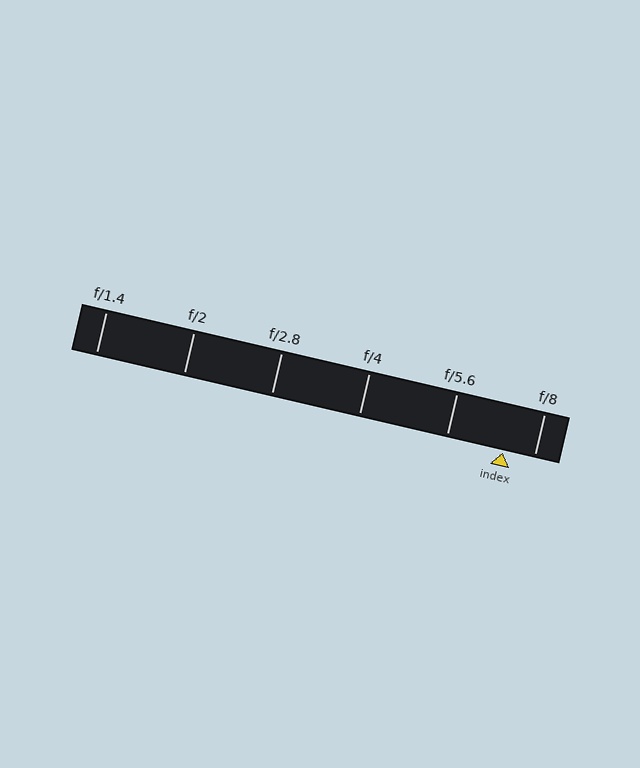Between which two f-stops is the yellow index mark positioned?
The index mark is between f/5.6 and f/8.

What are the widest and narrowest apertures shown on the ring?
The widest aperture shown is f/1.4 and the narrowest is f/8.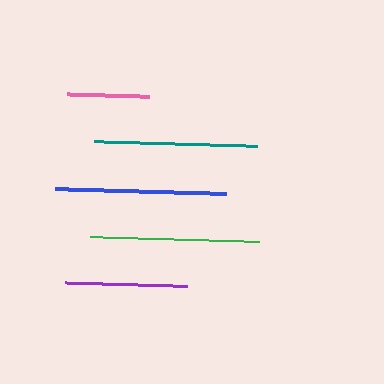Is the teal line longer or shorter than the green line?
The green line is longer than the teal line.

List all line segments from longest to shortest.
From longest to shortest: blue, green, teal, purple, pink.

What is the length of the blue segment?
The blue segment is approximately 171 pixels long.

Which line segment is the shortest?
The pink line is the shortest at approximately 81 pixels.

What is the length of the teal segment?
The teal segment is approximately 163 pixels long.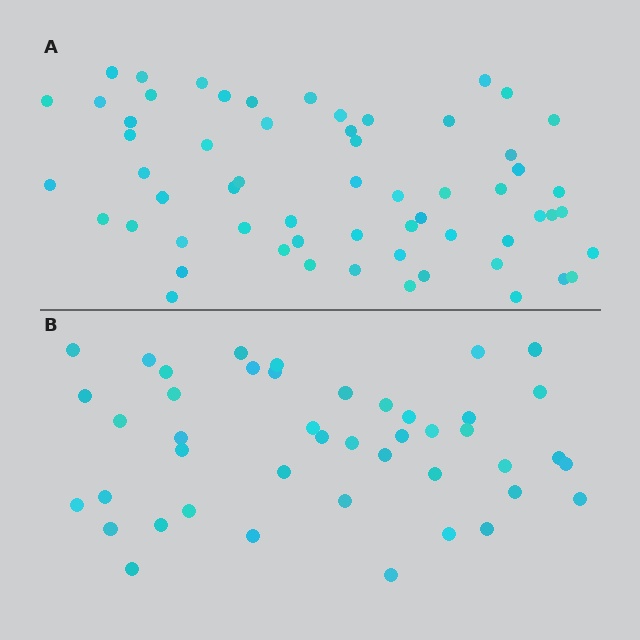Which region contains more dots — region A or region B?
Region A (the top region) has more dots.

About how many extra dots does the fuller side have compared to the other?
Region A has approximately 15 more dots than region B.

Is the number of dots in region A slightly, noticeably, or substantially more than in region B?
Region A has noticeably more, but not dramatically so. The ratio is roughly 1.4 to 1.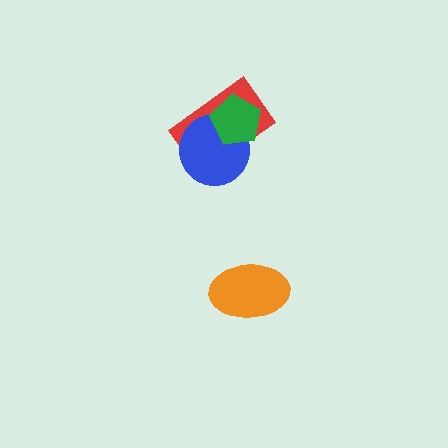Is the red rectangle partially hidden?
Yes, it is partially covered by another shape.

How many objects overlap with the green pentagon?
2 objects overlap with the green pentagon.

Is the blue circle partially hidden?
Yes, it is partially covered by another shape.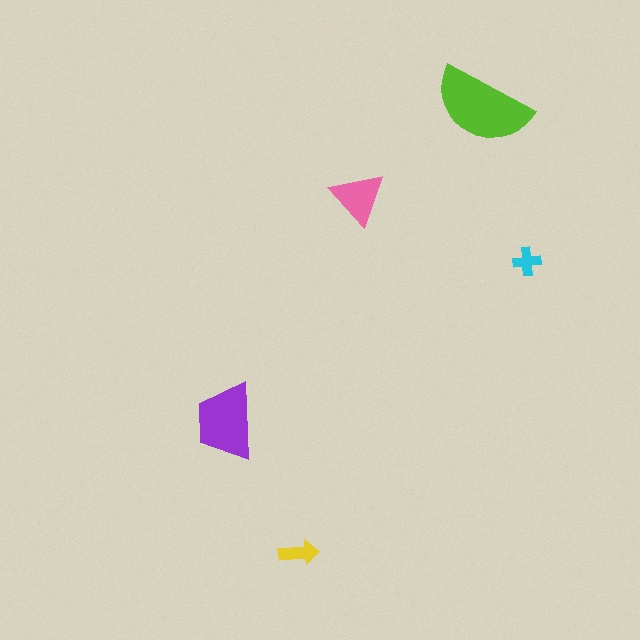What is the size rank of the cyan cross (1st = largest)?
5th.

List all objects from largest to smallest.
The lime semicircle, the purple trapezoid, the pink triangle, the yellow arrow, the cyan cross.